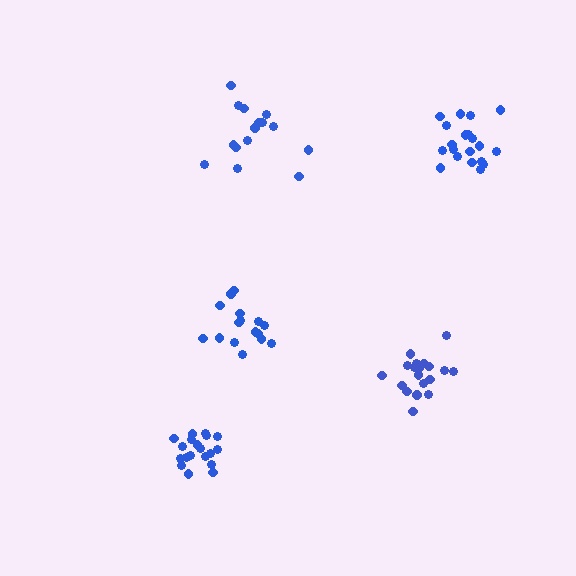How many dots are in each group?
Group 1: 19 dots, Group 2: 20 dots, Group 3: 20 dots, Group 4: 15 dots, Group 5: 16 dots (90 total).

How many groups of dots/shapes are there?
There are 5 groups.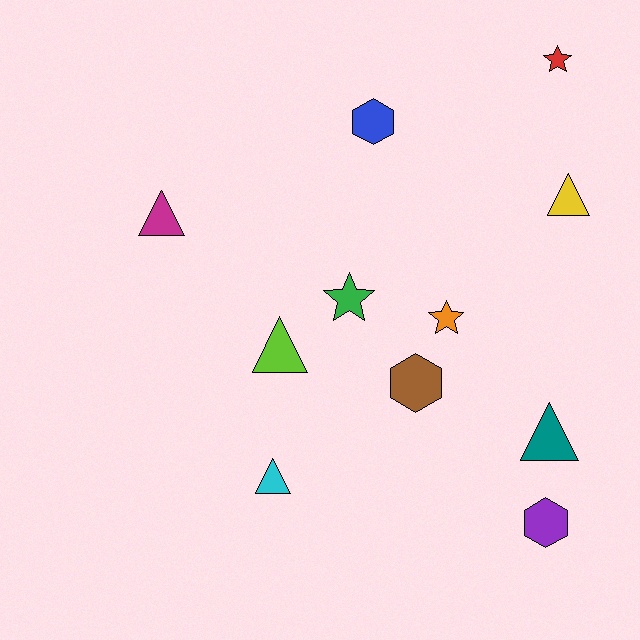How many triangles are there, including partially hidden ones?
There are 5 triangles.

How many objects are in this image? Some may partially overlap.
There are 11 objects.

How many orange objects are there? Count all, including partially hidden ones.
There is 1 orange object.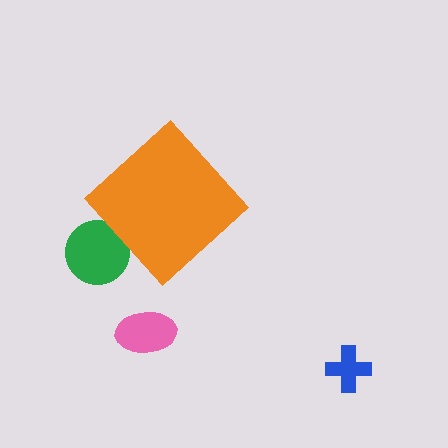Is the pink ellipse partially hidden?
No, the pink ellipse is fully visible.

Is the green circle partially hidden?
Yes, the green circle is partially hidden behind the orange diamond.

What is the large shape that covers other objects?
An orange diamond.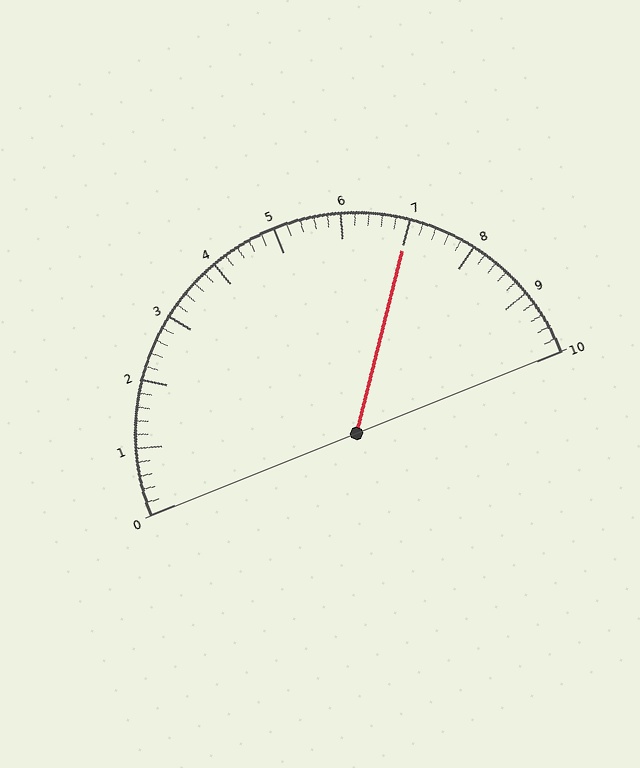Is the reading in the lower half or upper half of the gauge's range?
The reading is in the upper half of the range (0 to 10).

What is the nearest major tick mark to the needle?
The nearest major tick mark is 7.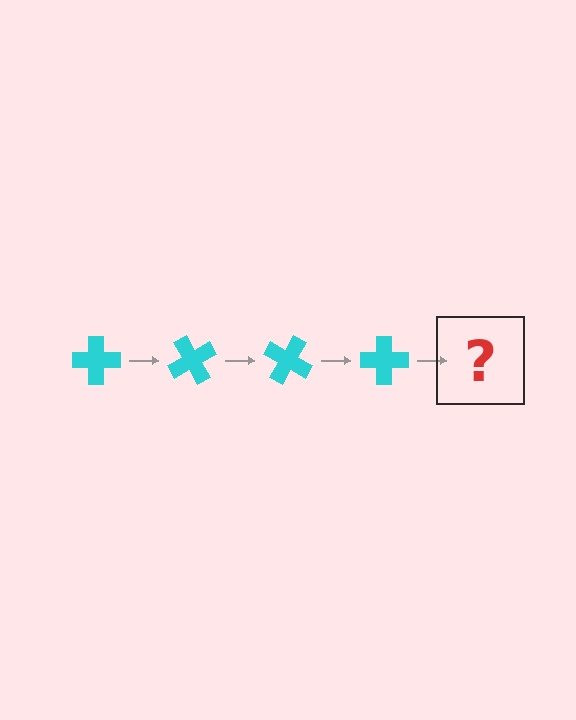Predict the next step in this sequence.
The next step is a cyan cross rotated 240 degrees.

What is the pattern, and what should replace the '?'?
The pattern is that the cross rotates 60 degrees each step. The '?' should be a cyan cross rotated 240 degrees.